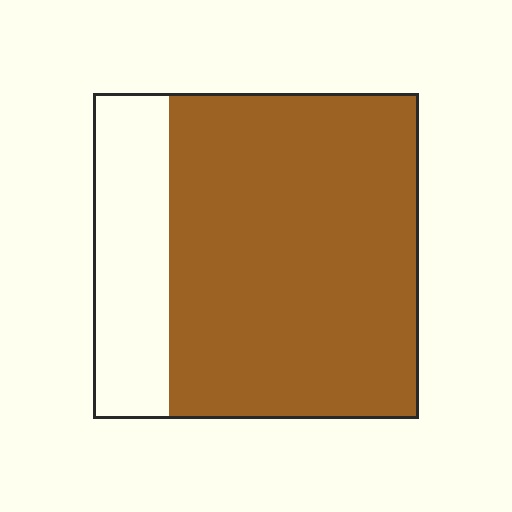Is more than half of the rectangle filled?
Yes.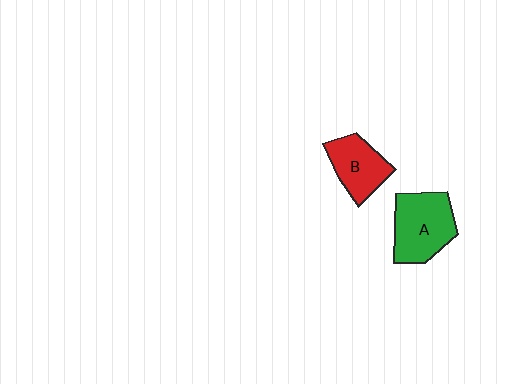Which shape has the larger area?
Shape A (green).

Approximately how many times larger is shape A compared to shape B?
Approximately 1.4 times.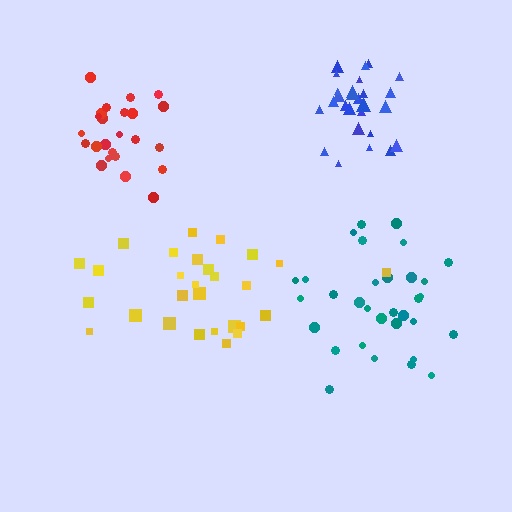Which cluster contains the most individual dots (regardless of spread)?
Teal (32).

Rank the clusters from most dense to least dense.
red, blue, teal, yellow.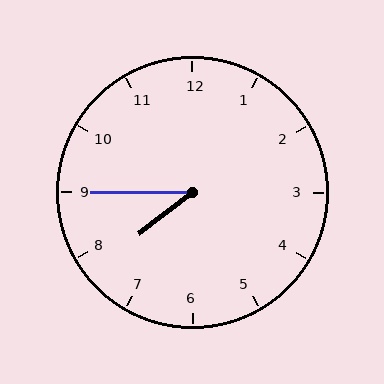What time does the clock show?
7:45.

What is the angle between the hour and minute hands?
Approximately 38 degrees.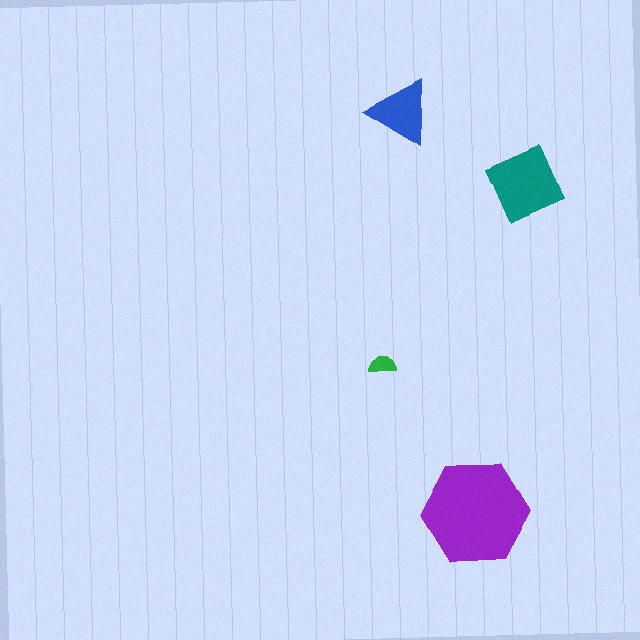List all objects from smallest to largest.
The green semicircle, the blue triangle, the teal square, the purple hexagon.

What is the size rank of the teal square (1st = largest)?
2nd.